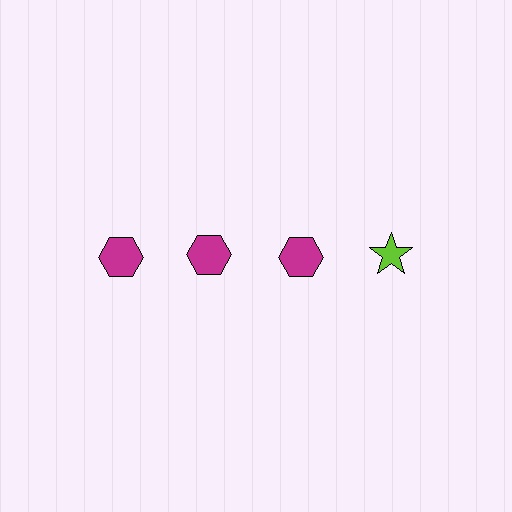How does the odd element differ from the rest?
It differs in both color (lime instead of magenta) and shape (star instead of hexagon).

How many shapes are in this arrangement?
There are 4 shapes arranged in a grid pattern.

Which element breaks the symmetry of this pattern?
The lime star in the top row, second from right column breaks the symmetry. All other shapes are magenta hexagons.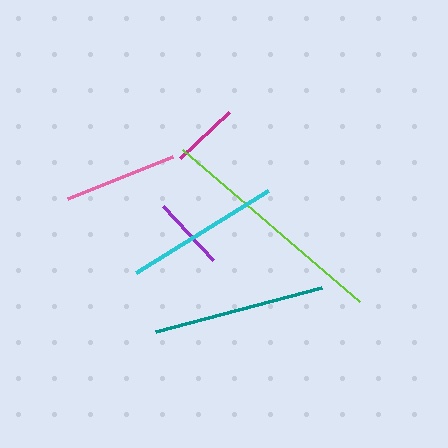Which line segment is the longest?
The lime line is the longest at approximately 234 pixels.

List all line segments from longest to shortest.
From longest to shortest: lime, teal, cyan, pink, purple, magenta.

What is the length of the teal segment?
The teal segment is approximately 172 pixels long.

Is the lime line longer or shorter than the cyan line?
The lime line is longer than the cyan line.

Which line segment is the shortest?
The magenta line is the shortest at approximately 68 pixels.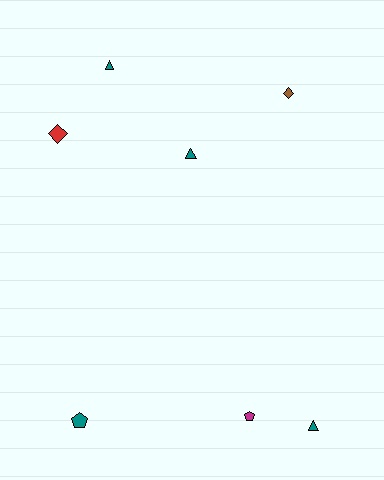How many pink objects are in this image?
There are no pink objects.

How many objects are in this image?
There are 7 objects.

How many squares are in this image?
There are no squares.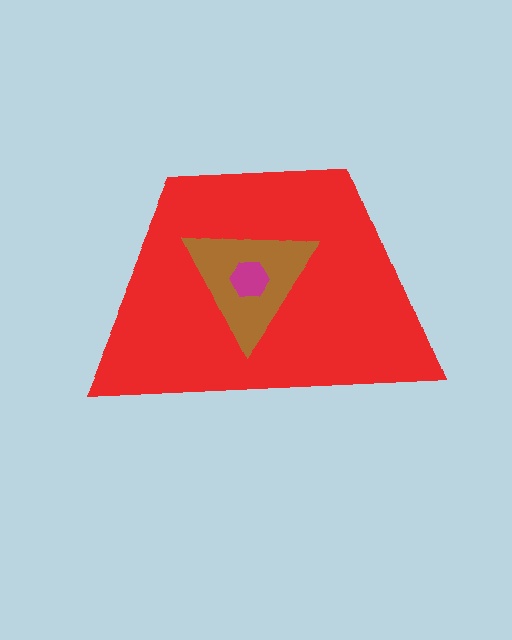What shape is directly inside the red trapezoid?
The brown triangle.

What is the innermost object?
The magenta hexagon.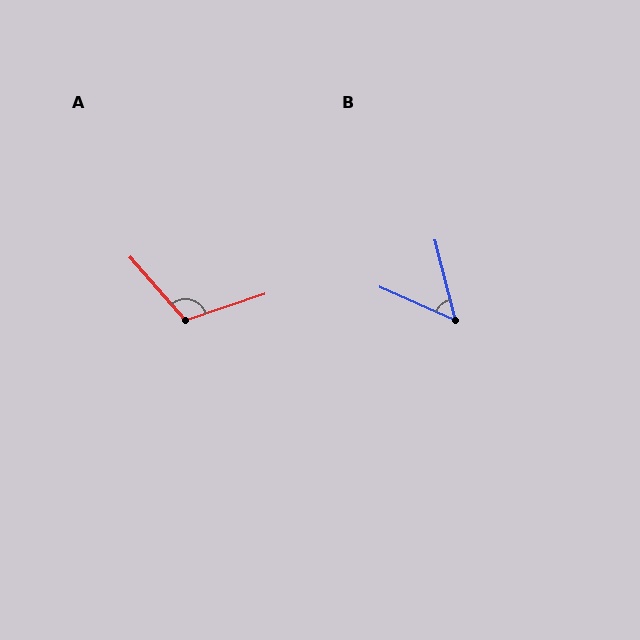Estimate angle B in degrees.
Approximately 52 degrees.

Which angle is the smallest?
B, at approximately 52 degrees.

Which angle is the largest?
A, at approximately 113 degrees.